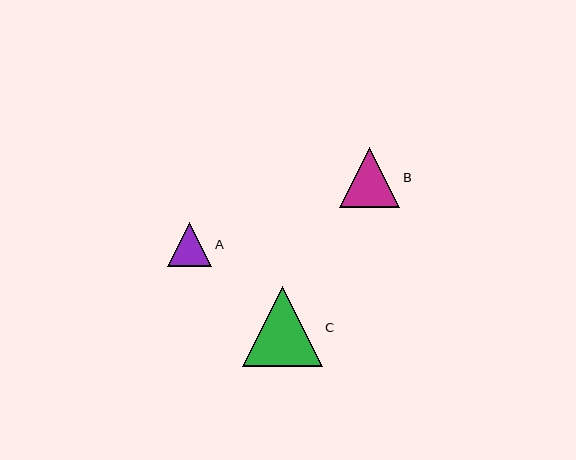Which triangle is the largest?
Triangle C is the largest with a size of approximately 80 pixels.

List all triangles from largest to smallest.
From largest to smallest: C, B, A.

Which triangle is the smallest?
Triangle A is the smallest with a size of approximately 44 pixels.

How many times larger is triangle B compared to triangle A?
Triangle B is approximately 1.4 times the size of triangle A.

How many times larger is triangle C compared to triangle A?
Triangle C is approximately 1.8 times the size of triangle A.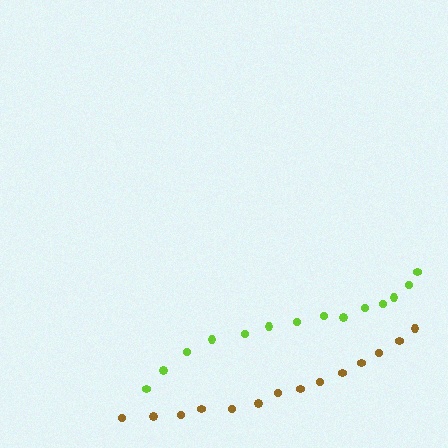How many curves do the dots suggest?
There are 2 distinct paths.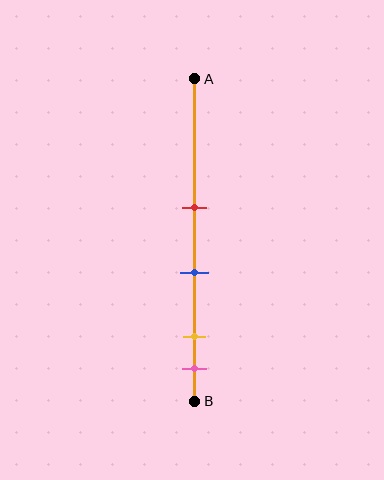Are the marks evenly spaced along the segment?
No, the marks are not evenly spaced.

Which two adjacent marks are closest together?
The yellow and pink marks are the closest adjacent pair.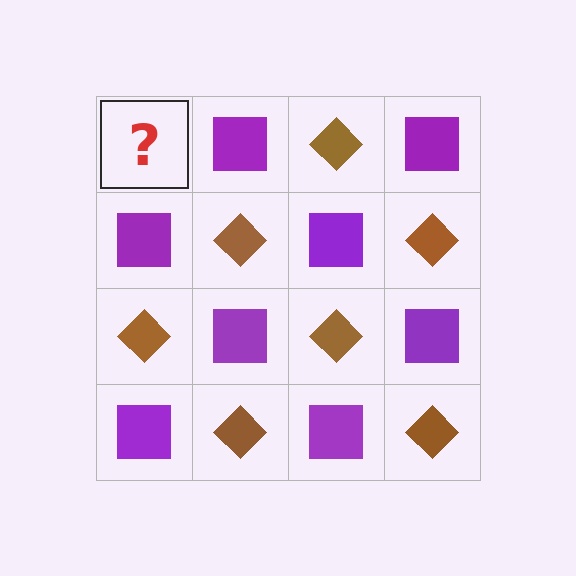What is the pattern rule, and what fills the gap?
The rule is that it alternates brown diamond and purple square in a checkerboard pattern. The gap should be filled with a brown diamond.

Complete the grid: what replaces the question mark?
The question mark should be replaced with a brown diamond.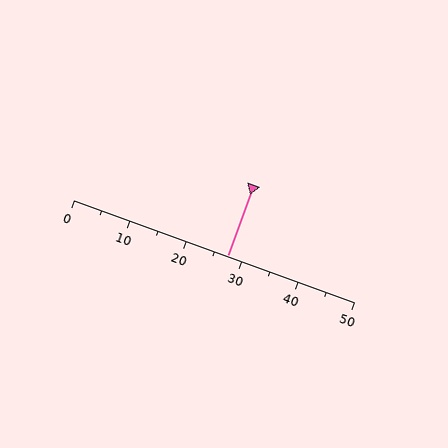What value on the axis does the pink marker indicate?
The marker indicates approximately 27.5.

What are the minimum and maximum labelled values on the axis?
The axis runs from 0 to 50.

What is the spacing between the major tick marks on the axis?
The major ticks are spaced 10 apart.